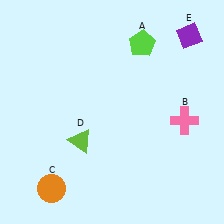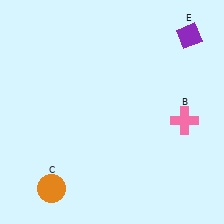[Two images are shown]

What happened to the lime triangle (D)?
The lime triangle (D) was removed in Image 2. It was in the bottom-left area of Image 1.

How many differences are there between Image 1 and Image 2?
There are 2 differences between the two images.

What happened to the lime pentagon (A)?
The lime pentagon (A) was removed in Image 2. It was in the top-right area of Image 1.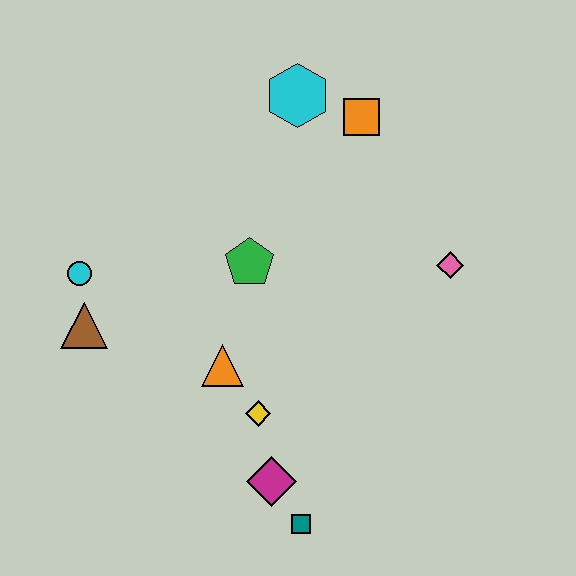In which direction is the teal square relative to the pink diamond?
The teal square is below the pink diamond.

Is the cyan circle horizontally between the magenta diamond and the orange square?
No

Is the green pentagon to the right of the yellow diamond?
No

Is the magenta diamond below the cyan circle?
Yes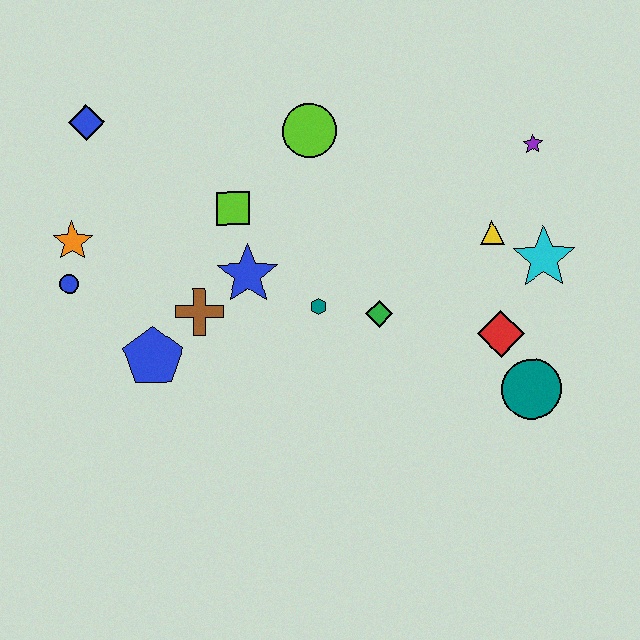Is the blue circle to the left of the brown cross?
Yes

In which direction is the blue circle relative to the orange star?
The blue circle is below the orange star.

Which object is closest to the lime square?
The blue star is closest to the lime square.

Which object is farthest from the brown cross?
The purple star is farthest from the brown cross.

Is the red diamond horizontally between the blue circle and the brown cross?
No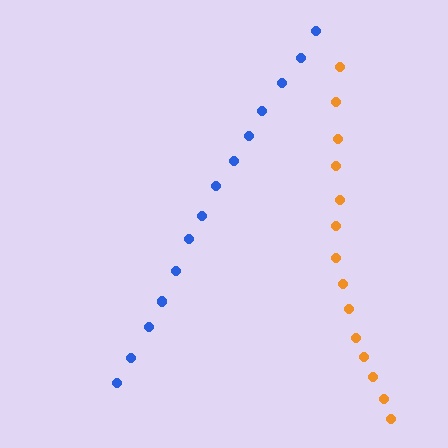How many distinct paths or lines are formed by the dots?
There are 2 distinct paths.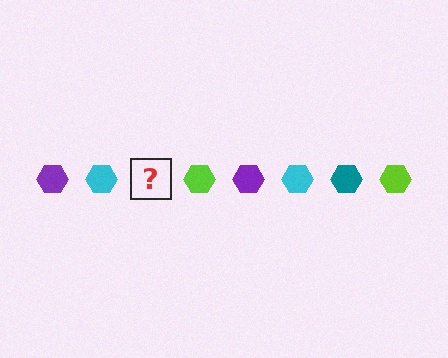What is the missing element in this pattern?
The missing element is a teal hexagon.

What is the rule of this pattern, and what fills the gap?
The rule is that the pattern cycles through purple, cyan, teal, lime hexagons. The gap should be filled with a teal hexagon.